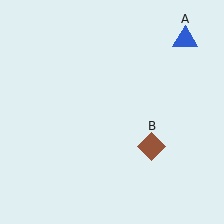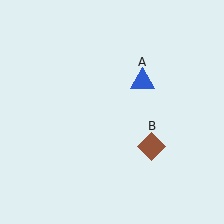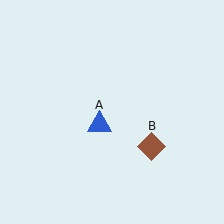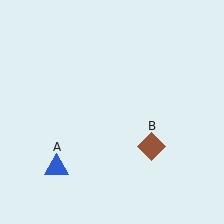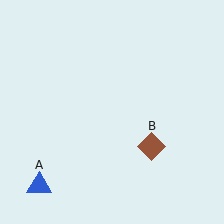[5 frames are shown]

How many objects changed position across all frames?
1 object changed position: blue triangle (object A).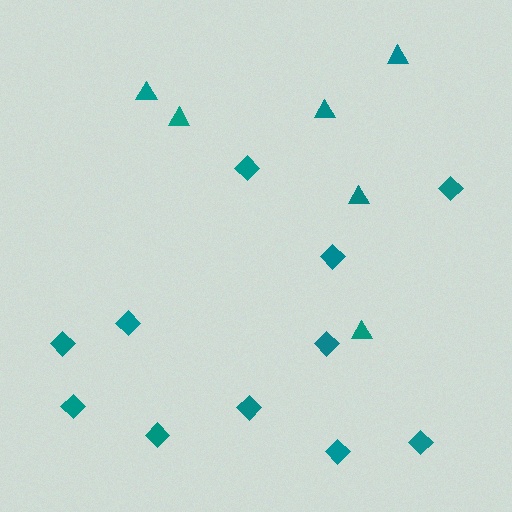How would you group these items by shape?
There are 2 groups: one group of triangles (6) and one group of diamonds (11).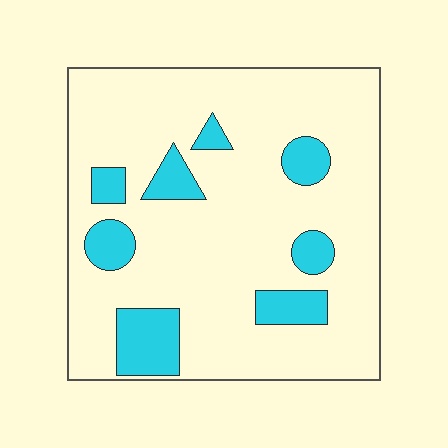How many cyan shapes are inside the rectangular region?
8.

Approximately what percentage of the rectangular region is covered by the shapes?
Approximately 15%.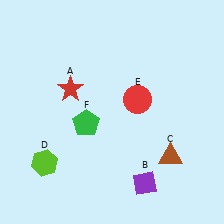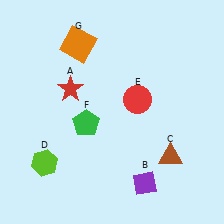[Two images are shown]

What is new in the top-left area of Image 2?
An orange square (G) was added in the top-left area of Image 2.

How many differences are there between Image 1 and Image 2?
There is 1 difference between the two images.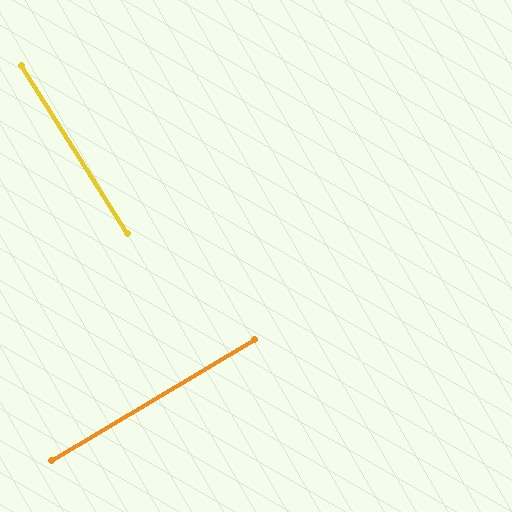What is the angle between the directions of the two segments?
Approximately 89 degrees.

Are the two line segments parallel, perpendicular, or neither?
Perpendicular — they meet at approximately 89°.